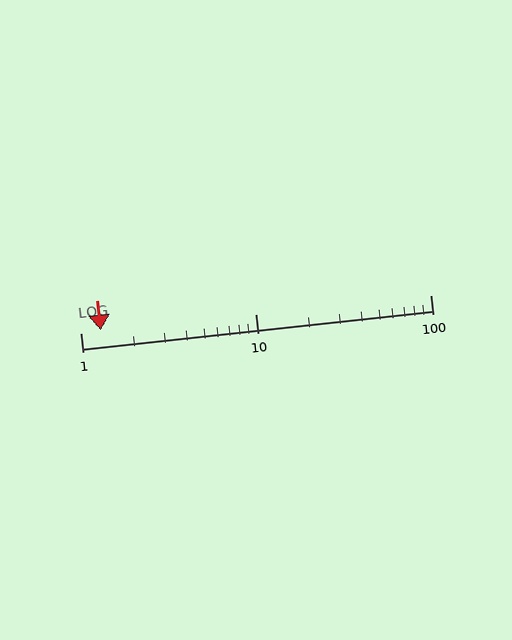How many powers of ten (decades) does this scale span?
The scale spans 2 decades, from 1 to 100.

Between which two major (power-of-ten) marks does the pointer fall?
The pointer is between 1 and 10.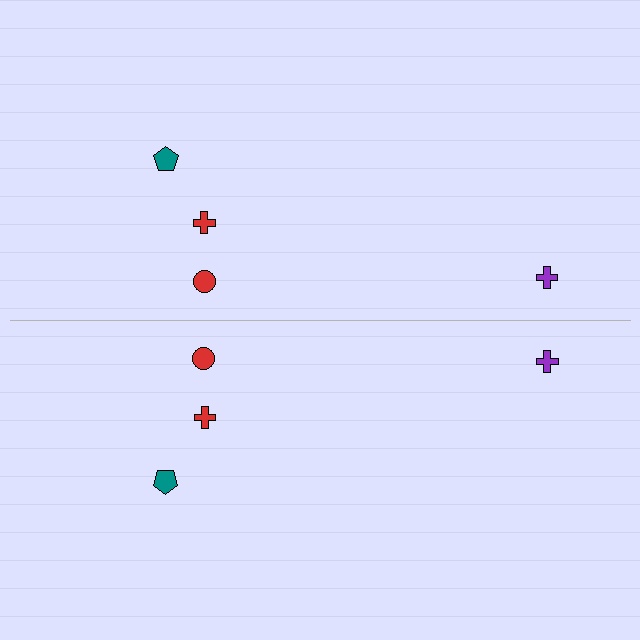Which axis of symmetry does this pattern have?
The pattern has a horizontal axis of symmetry running through the center of the image.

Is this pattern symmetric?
Yes, this pattern has bilateral (reflection) symmetry.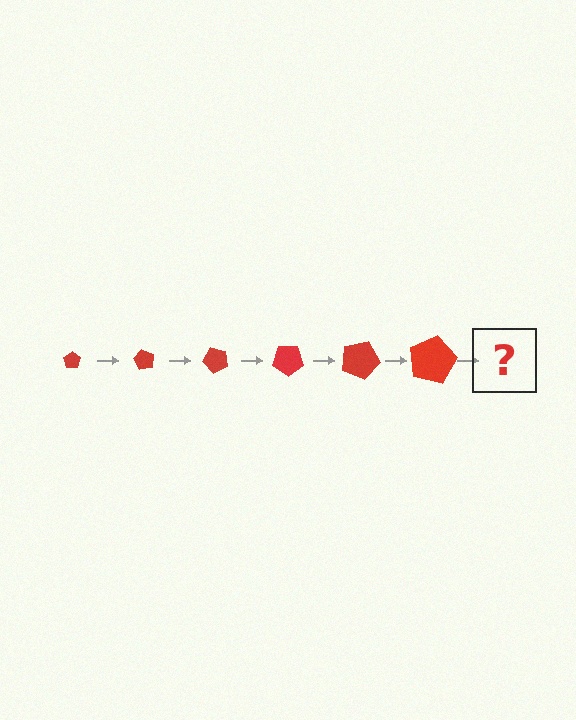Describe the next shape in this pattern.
It should be a pentagon, larger than the previous one and rotated 360 degrees from the start.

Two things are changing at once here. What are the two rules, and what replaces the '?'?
The two rules are that the pentagon grows larger each step and it rotates 60 degrees each step. The '?' should be a pentagon, larger than the previous one and rotated 360 degrees from the start.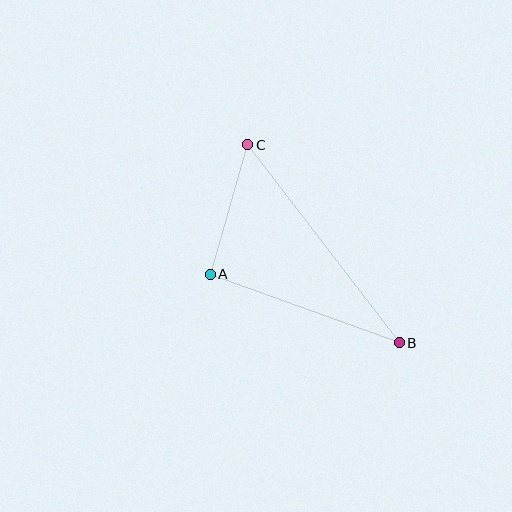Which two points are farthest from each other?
Points B and C are farthest from each other.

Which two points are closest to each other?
Points A and C are closest to each other.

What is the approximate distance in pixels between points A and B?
The distance between A and B is approximately 201 pixels.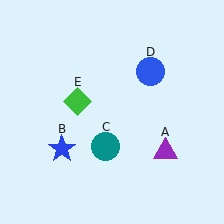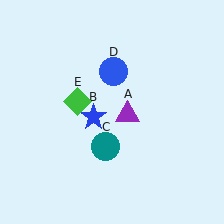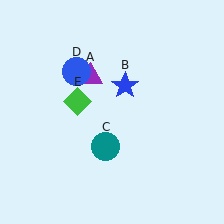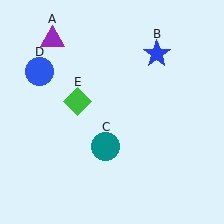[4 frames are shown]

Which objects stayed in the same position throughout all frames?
Teal circle (object C) and green diamond (object E) remained stationary.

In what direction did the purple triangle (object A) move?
The purple triangle (object A) moved up and to the left.